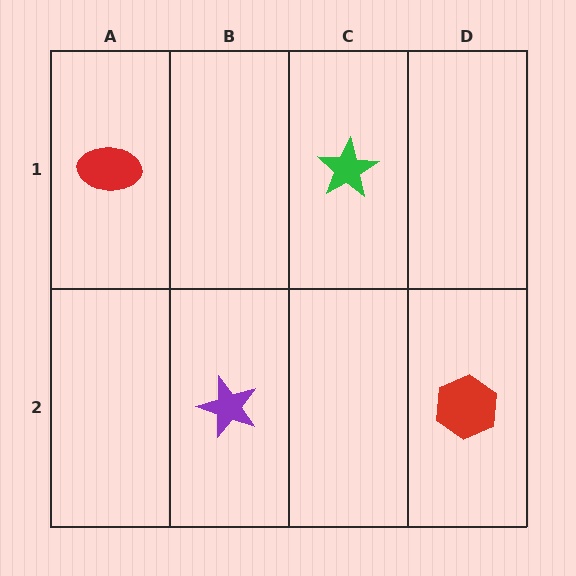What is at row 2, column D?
A red hexagon.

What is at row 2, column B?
A purple star.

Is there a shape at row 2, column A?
No, that cell is empty.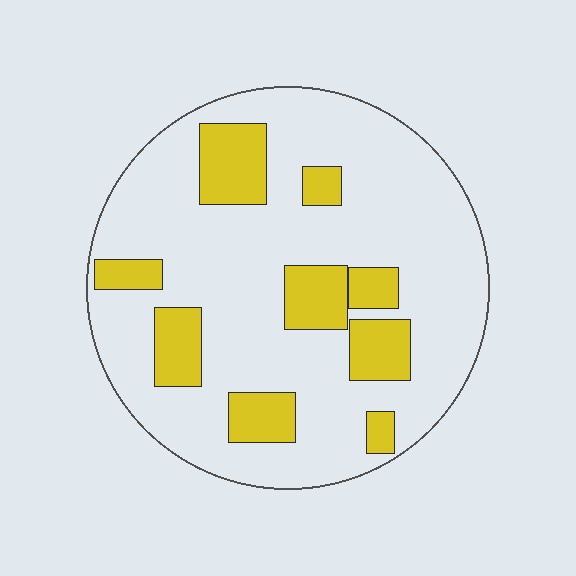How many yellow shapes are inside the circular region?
9.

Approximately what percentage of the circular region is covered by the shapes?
Approximately 20%.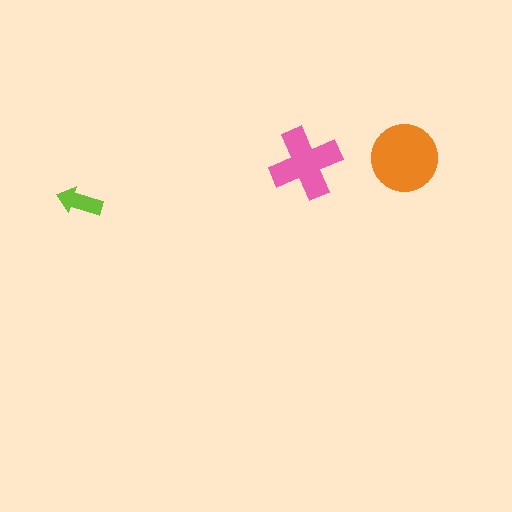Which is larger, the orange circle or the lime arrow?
The orange circle.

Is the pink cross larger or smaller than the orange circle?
Smaller.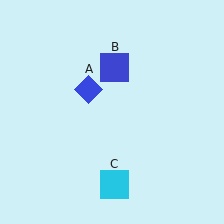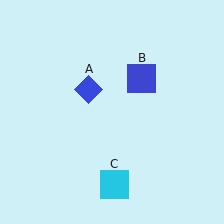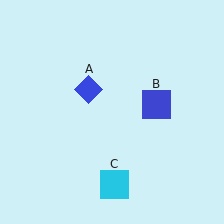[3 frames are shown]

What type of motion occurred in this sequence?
The blue square (object B) rotated clockwise around the center of the scene.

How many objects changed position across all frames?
1 object changed position: blue square (object B).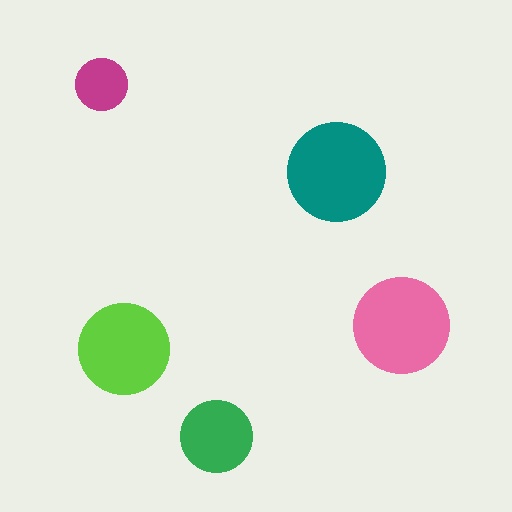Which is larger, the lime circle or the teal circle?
The teal one.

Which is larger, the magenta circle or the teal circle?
The teal one.